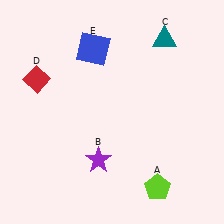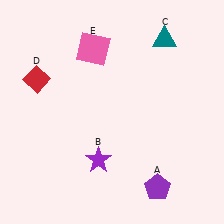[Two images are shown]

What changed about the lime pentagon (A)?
In Image 1, A is lime. In Image 2, it changed to purple.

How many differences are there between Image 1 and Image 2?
There are 2 differences between the two images.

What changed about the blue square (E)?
In Image 1, E is blue. In Image 2, it changed to pink.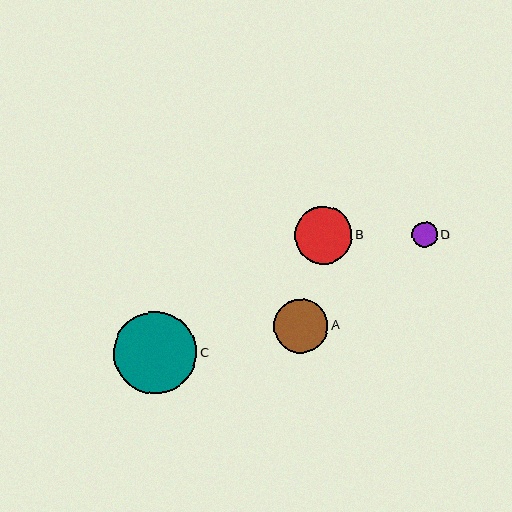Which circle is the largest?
Circle C is the largest with a size of approximately 83 pixels.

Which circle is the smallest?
Circle D is the smallest with a size of approximately 25 pixels.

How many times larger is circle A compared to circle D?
Circle A is approximately 2.1 times the size of circle D.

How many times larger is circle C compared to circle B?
Circle C is approximately 1.4 times the size of circle B.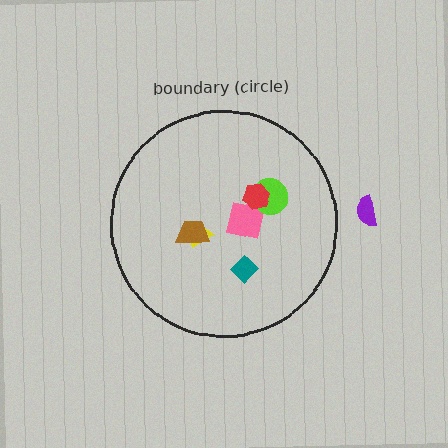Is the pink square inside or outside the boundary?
Inside.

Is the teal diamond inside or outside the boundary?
Inside.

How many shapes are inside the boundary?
6 inside, 1 outside.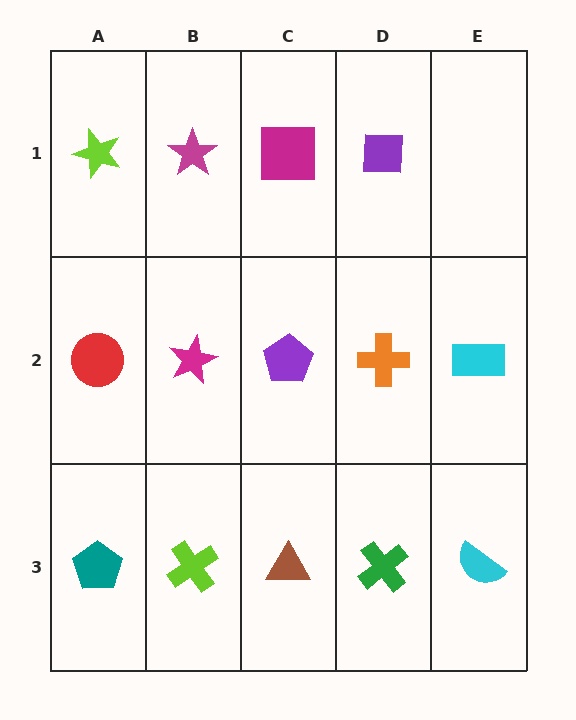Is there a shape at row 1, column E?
No, that cell is empty.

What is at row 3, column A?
A teal pentagon.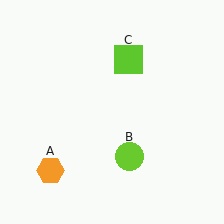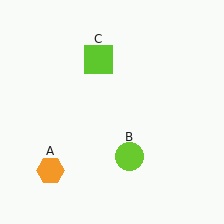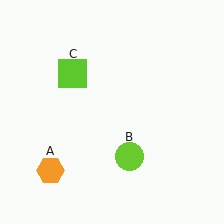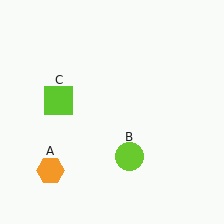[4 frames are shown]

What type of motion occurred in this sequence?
The lime square (object C) rotated counterclockwise around the center of the scene.